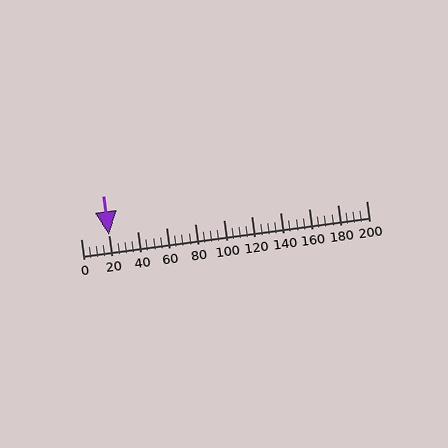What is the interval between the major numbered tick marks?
The major tick marks are spaced 20 units apart.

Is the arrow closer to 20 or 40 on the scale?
The arrow is closer to 20.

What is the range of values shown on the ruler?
The ruler shows values from 0 to 200.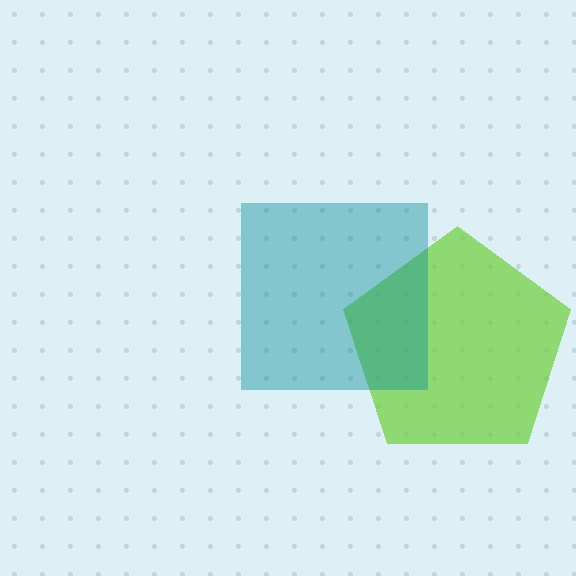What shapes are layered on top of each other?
The layered shapes are: a lime pentagon, a teal square.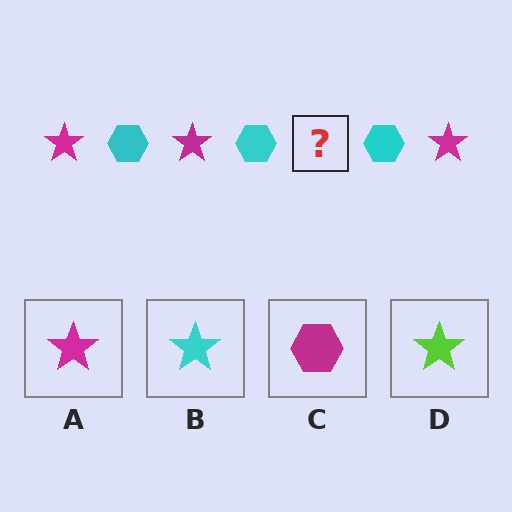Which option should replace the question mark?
Option A.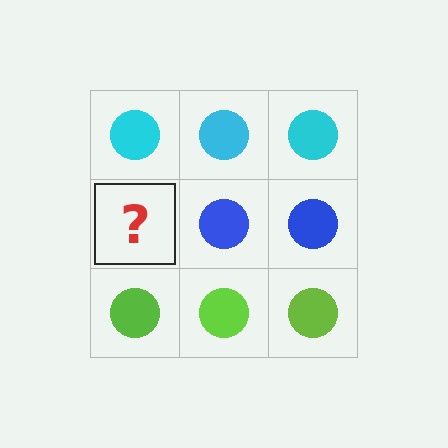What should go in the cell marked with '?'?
The missing cell should contain a blue circle.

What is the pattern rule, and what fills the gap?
The rule is that each row has a consistent color. The gap should be filled with a blue circle.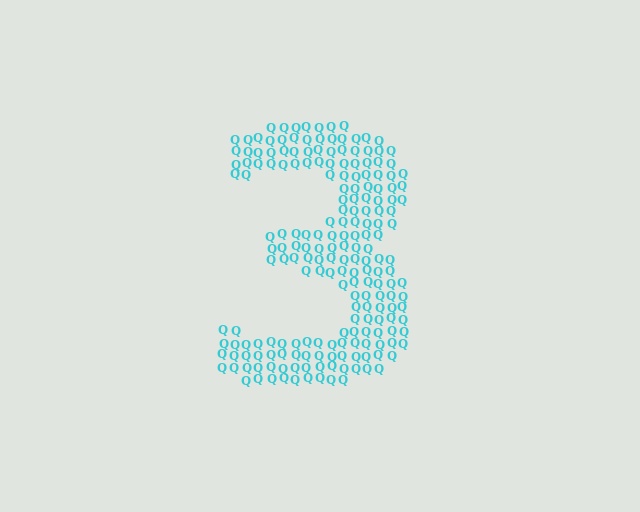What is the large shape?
The large shape is the digit 3.